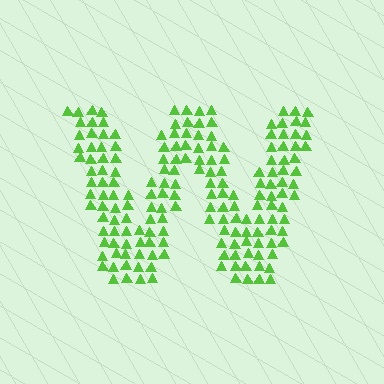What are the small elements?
The small elements are triangles.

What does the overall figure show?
The overall figure shows the letter W.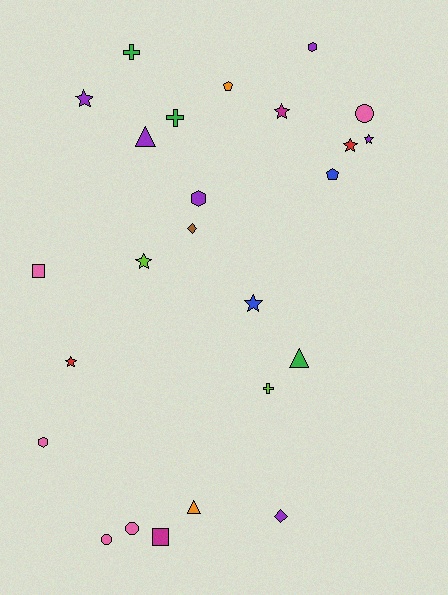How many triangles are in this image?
There are 3 triangles.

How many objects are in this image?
There are 25 objects.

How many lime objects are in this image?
There are 2 lime objects.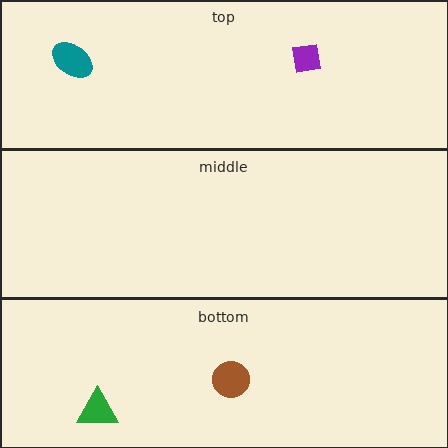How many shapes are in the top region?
2.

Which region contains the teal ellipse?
The top region.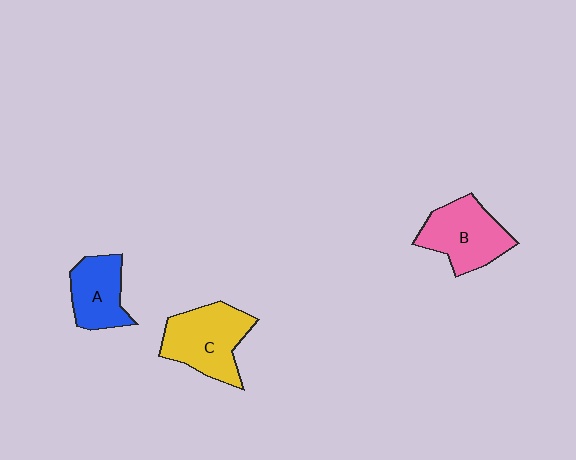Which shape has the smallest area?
Shape A (blue).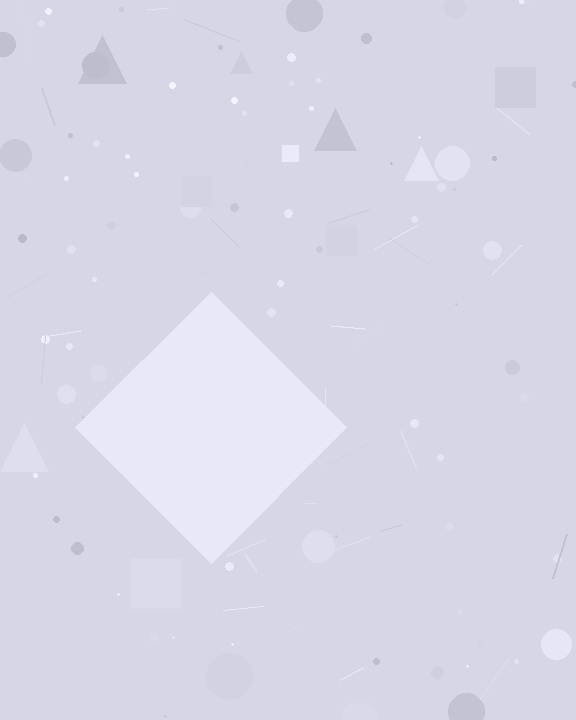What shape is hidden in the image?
A diamond is hidden in the image.